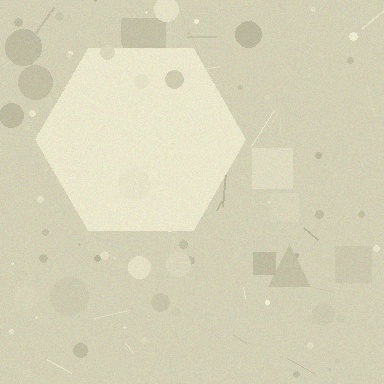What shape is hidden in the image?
A hexagon is hidden in the image.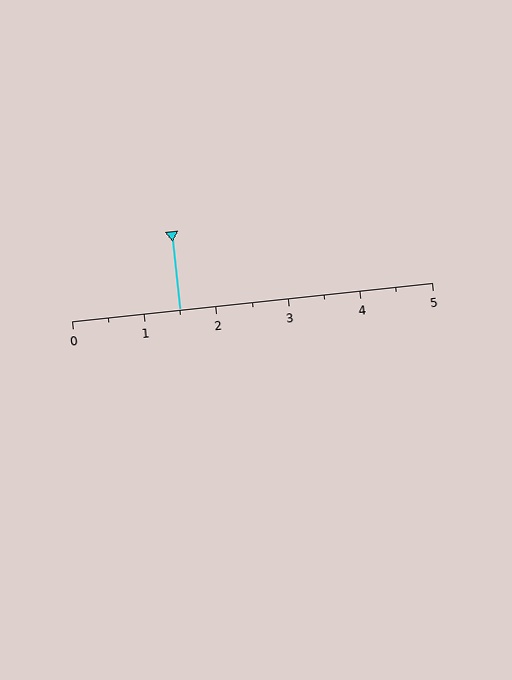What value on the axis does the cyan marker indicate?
The marker indicates approximately 1.5.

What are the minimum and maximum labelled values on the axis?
The axis runs from 0 to 5.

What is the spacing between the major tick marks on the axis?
The major ticks are spaced 1 apart.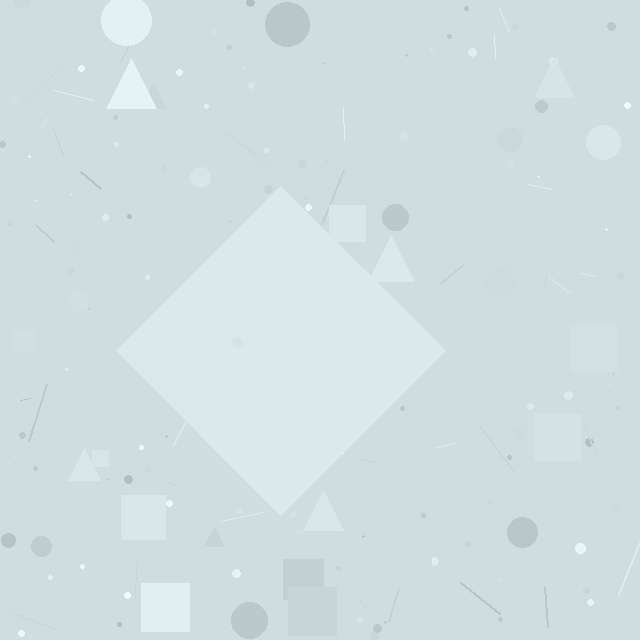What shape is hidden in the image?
A diamond is hidden in the image.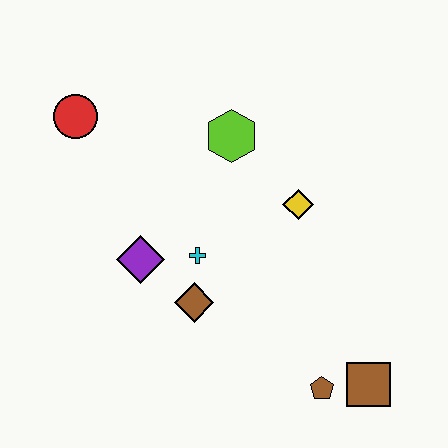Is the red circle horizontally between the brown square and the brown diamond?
No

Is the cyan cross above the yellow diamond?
No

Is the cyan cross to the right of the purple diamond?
Yes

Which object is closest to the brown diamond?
The cyan cross is closest to the brown diamond.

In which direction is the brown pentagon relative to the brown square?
The brown pentagon is to the left of the brown square.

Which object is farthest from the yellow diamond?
The red circle is farthest from the yellow diamond.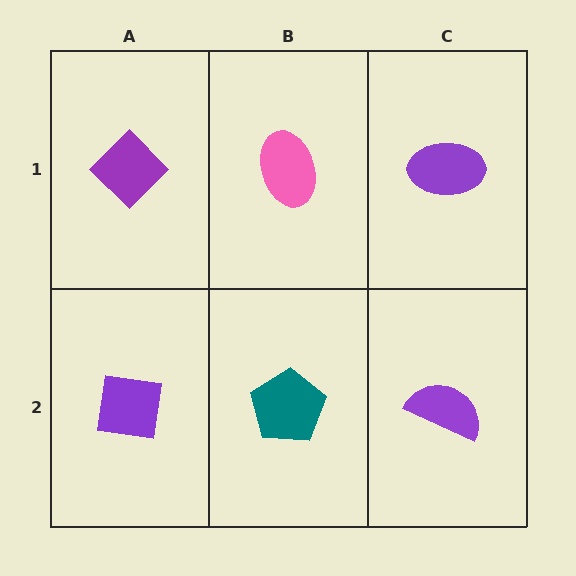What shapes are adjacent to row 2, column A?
A purple diamond (row 1, column A), a teal pentagon (row 2, column B).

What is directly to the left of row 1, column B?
A purple diamond.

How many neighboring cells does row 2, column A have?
2.